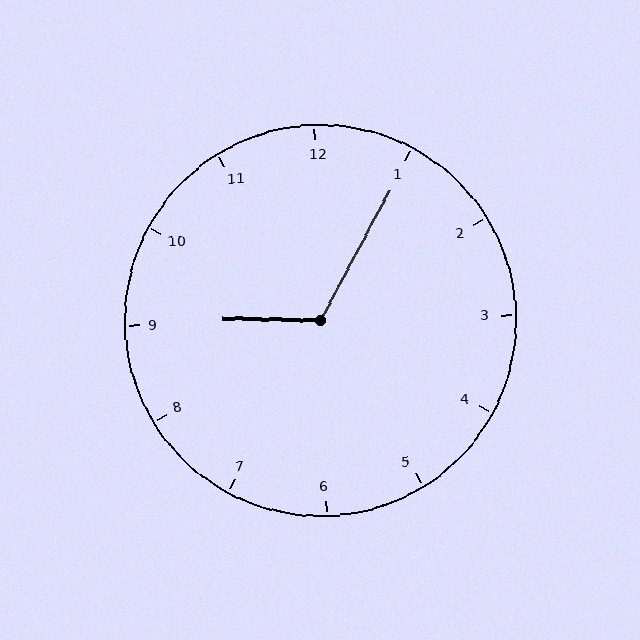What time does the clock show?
9:05.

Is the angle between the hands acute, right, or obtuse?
It is obtuse.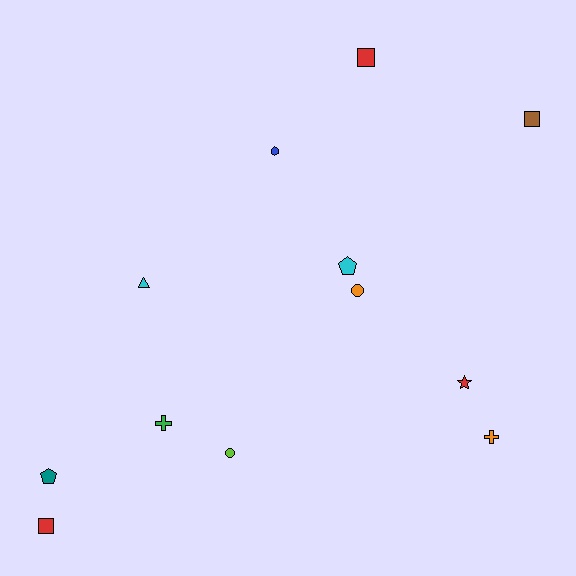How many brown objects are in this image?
There is 1 brown object.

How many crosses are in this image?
There are 2 crosses.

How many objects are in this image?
There are 12 objects.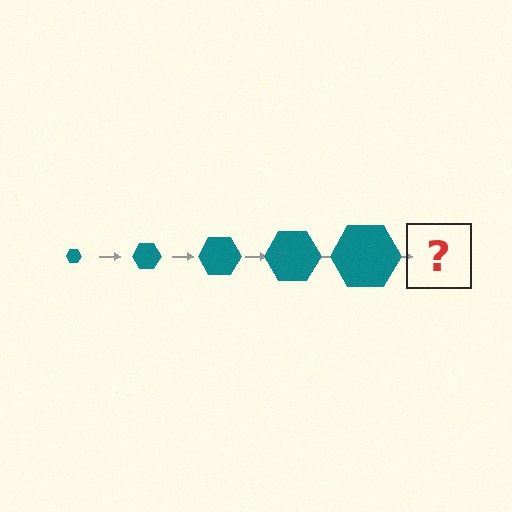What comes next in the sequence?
The next element should be a teal hexagon, larger than the previous one.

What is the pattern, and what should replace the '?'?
The pattern is that the hexagon gets progressively larger each step. The '?' should be a teal hexagon, larger than the previous one.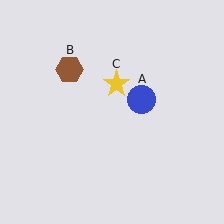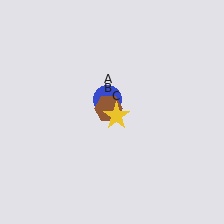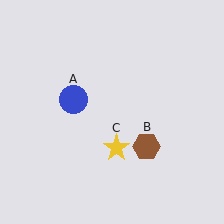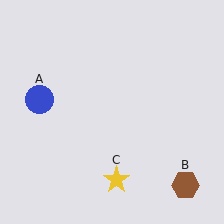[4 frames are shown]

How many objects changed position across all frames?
3 objects changed position: blue circle (object A), brown hexagon (object B), yellow star (object C).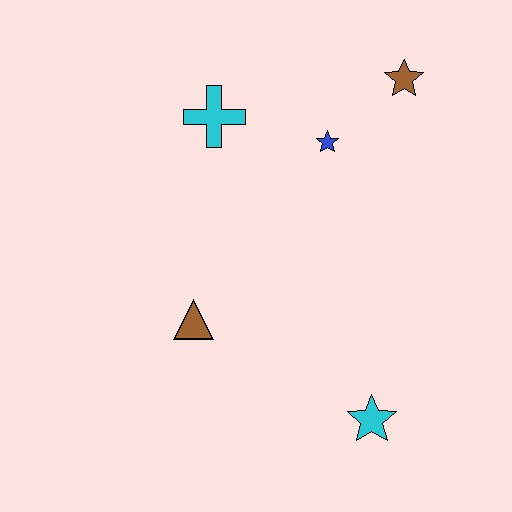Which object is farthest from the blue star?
The cyan star is farthest from the blue star.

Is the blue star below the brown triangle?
No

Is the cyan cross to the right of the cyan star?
No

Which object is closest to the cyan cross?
The blue star is closest to the cyan cross.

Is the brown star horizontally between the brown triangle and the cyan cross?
No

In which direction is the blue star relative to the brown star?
The blue star is to the left of the brown star.